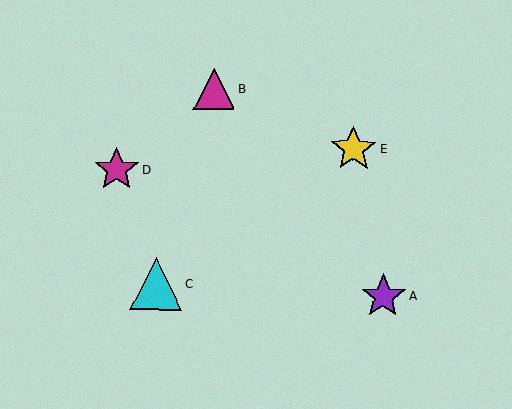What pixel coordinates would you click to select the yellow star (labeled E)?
Click at (354, 149) to select the yellow star E.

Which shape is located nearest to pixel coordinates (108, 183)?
The magenta star (labeled D) at (117, 170) is nearest to that location.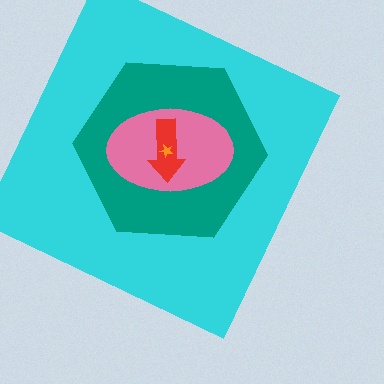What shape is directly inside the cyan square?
The teal hexagon.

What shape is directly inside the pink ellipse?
The red arrow.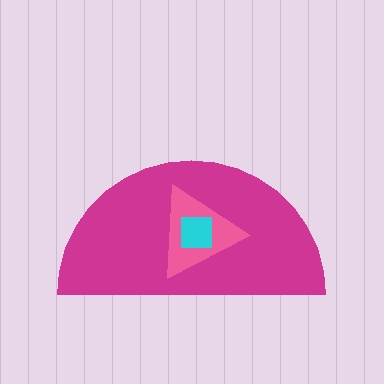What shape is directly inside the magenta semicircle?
The pink triangle.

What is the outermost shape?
The magenta semicircle.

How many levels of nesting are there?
3.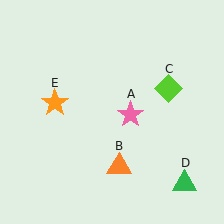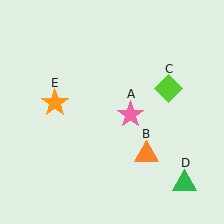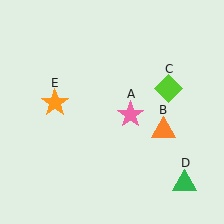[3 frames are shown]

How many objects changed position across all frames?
1 object changed position: orange triangle (object B).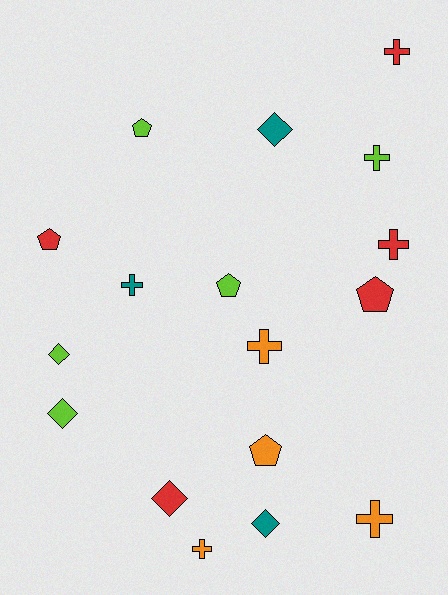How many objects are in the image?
There are 17 objects.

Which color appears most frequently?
Lime, with 5 objects.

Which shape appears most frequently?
Cross, with 7 objects.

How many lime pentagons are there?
There are 2 lime pentagons.